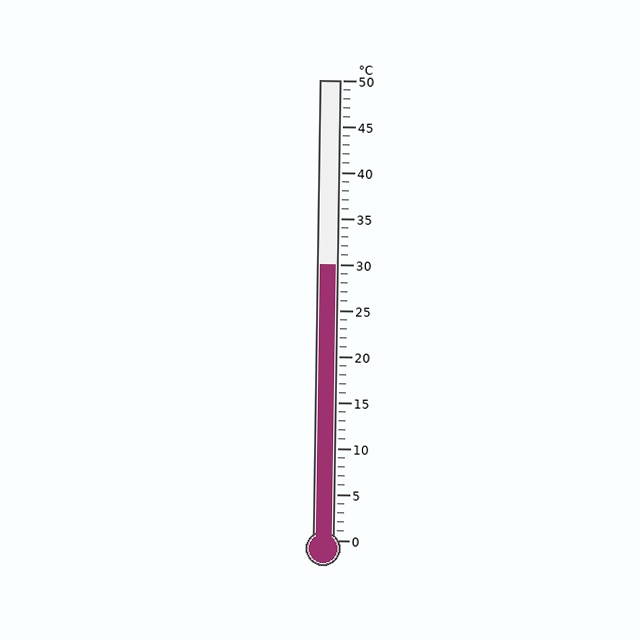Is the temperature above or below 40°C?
The temperature is below 40°C.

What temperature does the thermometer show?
The thermometer shows approximately 30°C.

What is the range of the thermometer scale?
The thermometer scale ranges from 0°C to 50°C.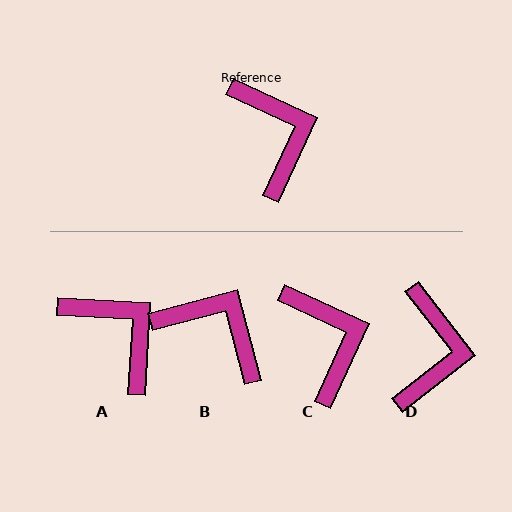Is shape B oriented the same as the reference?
No, it is off by about 39 degrees.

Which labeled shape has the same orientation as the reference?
C.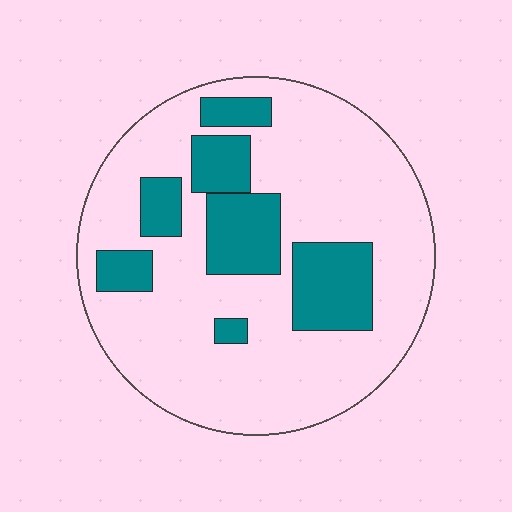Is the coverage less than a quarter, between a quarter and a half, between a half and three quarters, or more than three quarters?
Less than a quarter.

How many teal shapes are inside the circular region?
7.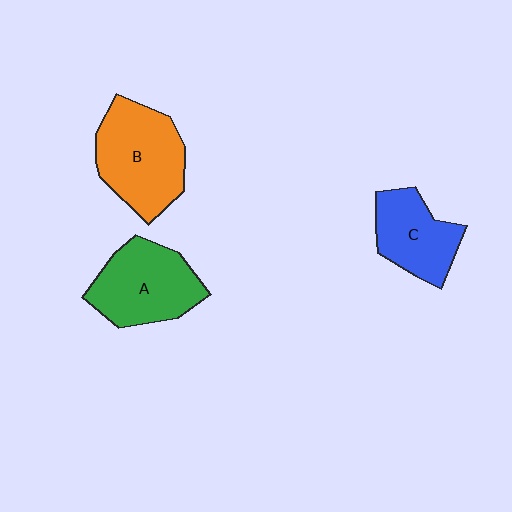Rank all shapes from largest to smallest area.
From largest to smallest: B (orange), A (green), C (blue).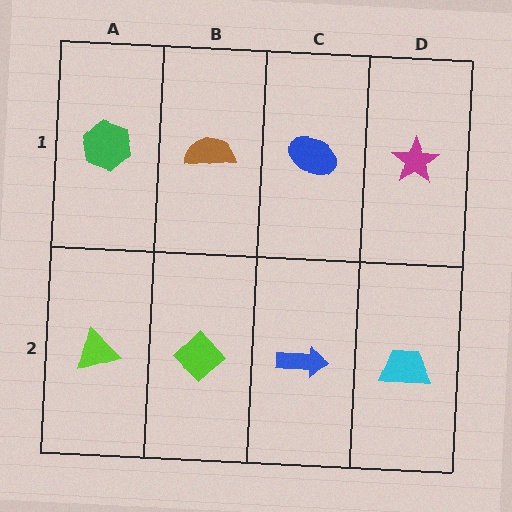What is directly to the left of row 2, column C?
A lime diamond.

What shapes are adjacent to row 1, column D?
A cyan trapezoid (row 2, column D), a blue ellipse (row 1, column C).